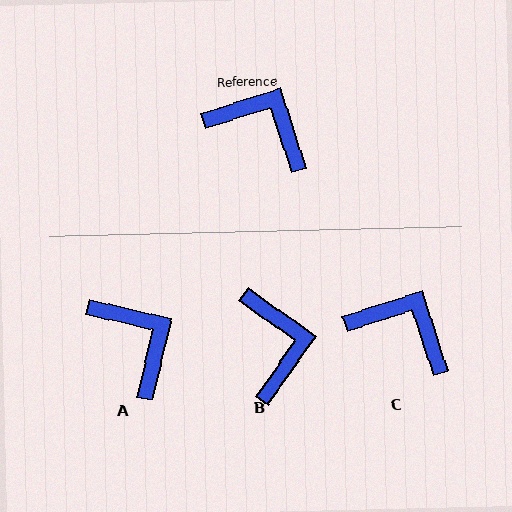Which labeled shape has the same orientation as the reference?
C.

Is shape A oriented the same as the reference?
No, it is off by about 31 degrees.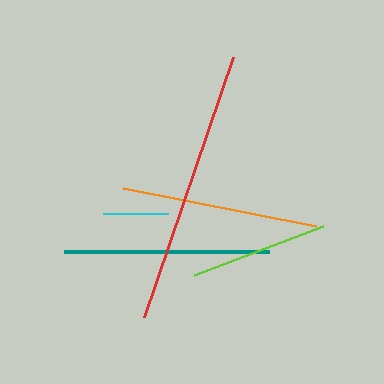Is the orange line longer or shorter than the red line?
The red line is longer than the orange line.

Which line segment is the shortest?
The cyan line is the shortest at approximately 65 pixels.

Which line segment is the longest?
The red line is the longest at approximately 274 pixels.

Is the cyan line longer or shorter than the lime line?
The lime line is longer than the cyan line.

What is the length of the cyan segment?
The cyan segment is approximately 65 pixels long.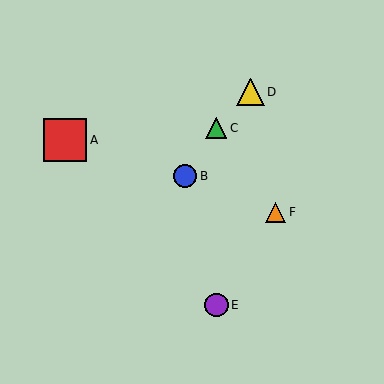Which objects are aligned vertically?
Objects C, E are aligned vertically.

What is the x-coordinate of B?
Object B is at x≈185.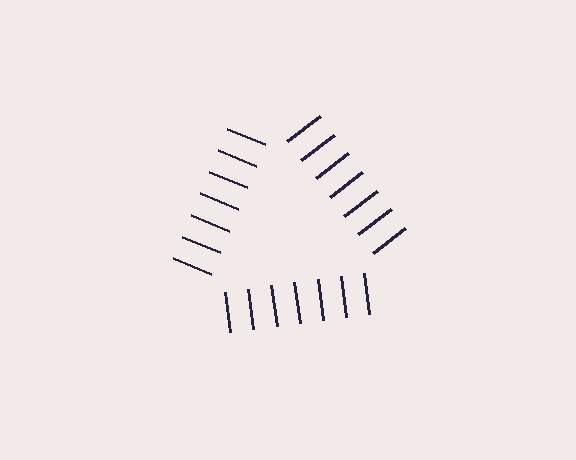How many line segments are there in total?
21 — 7 along each of the 3 edges.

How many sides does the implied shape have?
3 sides — the line-ends trace a triangle.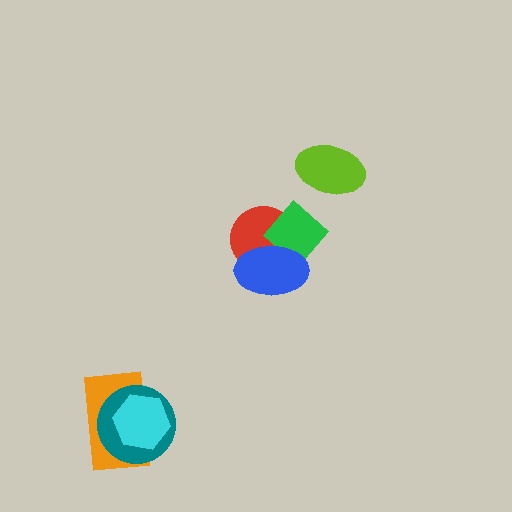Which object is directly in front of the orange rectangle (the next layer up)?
The teal circle is directly in front of the orange rectangle.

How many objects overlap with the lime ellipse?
0 objects overlap with the lime ellipse.